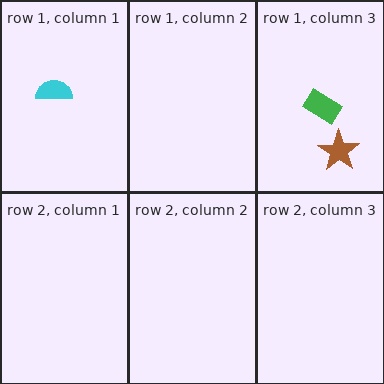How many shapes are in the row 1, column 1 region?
1.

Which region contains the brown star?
The row 1, column 3 region.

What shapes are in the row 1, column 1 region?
The cyan semicircle.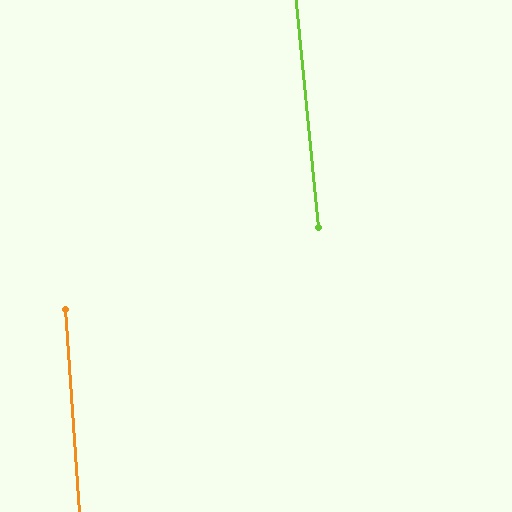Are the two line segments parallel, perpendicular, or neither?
Parallel — their directions differ by only 1.5°.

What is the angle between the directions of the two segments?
Approximately 2 degrees.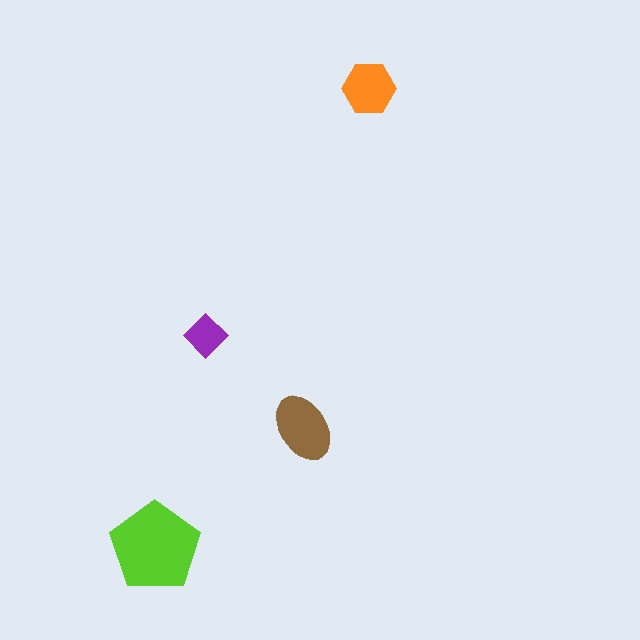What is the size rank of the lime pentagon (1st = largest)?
1st.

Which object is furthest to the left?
The lime pentagon is leftmost.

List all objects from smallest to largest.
The purple diamond, the orange hexagon, the brown ellipse, the lime pentagon.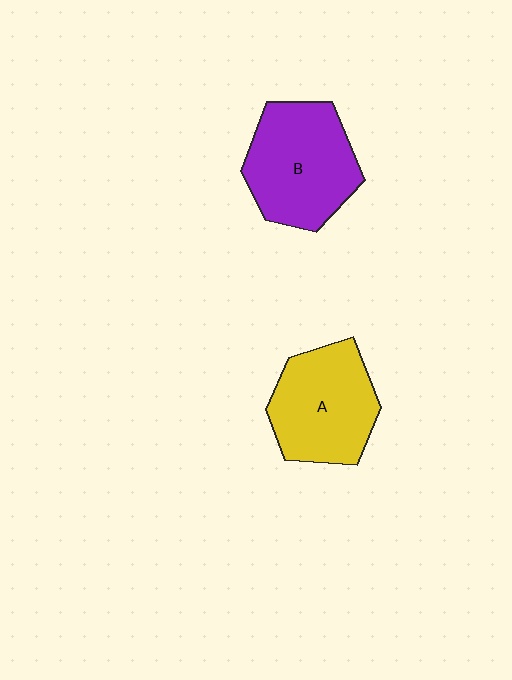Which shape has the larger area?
Shape B (purple).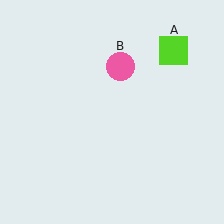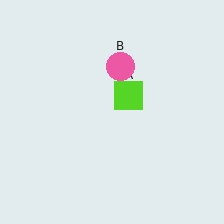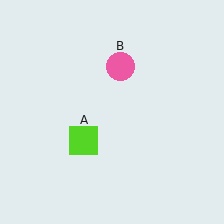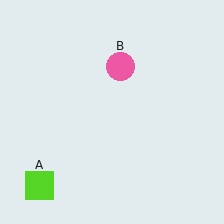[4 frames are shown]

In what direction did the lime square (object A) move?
The lime square (object A) moved down and to the left.